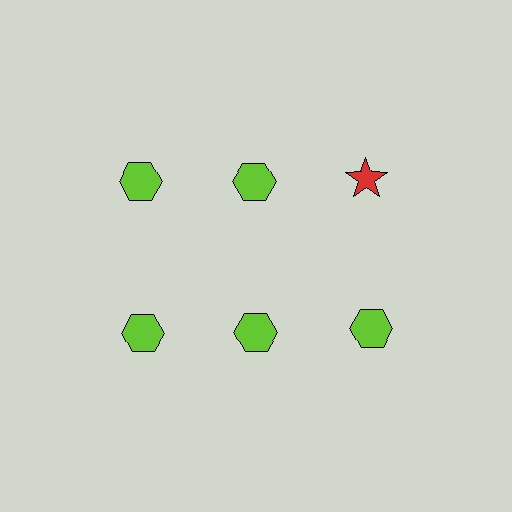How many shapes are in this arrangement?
There are 6 shapes arranged in a grid pattern.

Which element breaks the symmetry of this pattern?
The red star in the top row, center column breaks the symmetry. All other shapes are lime hexagons.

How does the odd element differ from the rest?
It differs in both color (red instead of lime) and shape (star instead of hexagon).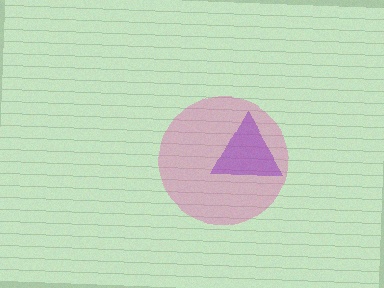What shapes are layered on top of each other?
The layered shapes are: a pink circle, a purple triangle.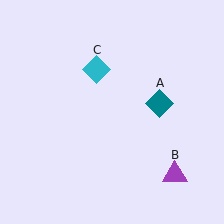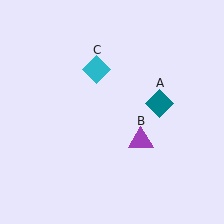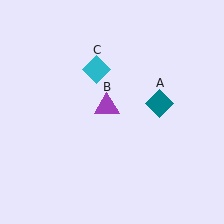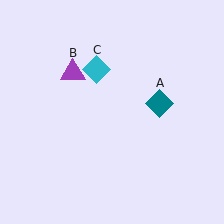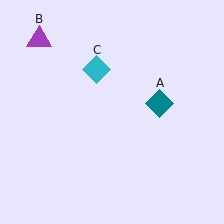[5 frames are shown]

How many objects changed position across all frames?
1 object changed position: purple triangle (object B).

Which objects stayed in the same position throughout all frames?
Teal diamond (object A) and cyan diamond (object C) remained stationary.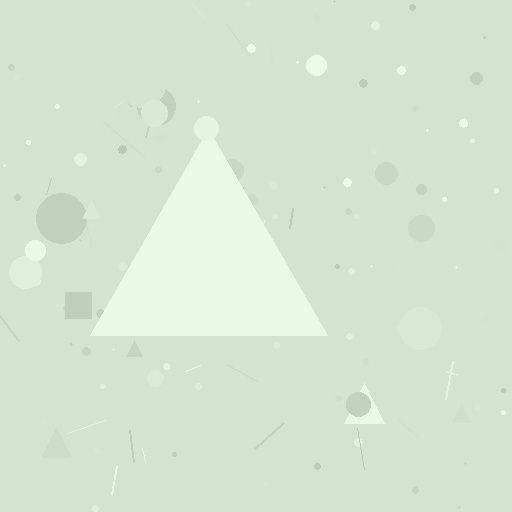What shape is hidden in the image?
A triangle is hidden in the image.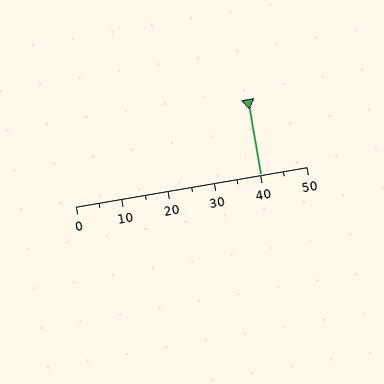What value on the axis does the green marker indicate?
The marker indicates approximately 40.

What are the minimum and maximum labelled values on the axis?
The axis runs from 0 to 50.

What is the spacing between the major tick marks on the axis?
The major ticks are spaced 10 apart.